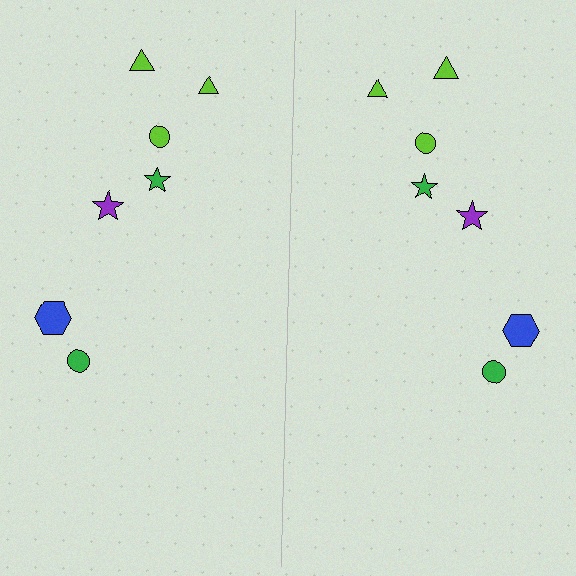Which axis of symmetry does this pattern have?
The pattern has a vertical axis of symmetry running through the center of the image.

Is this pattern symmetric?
Yes, this pattern has bilateral (reflection) symmetry.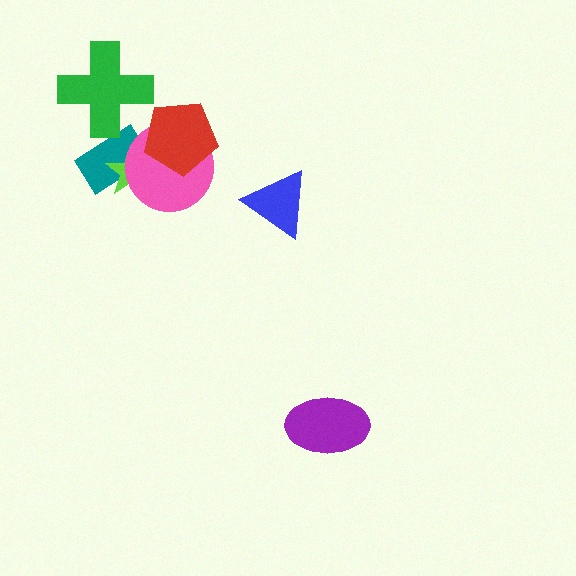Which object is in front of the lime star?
The pink circle is in front of the lime star.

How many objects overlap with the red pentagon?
1 object overlaps with the red pentagon.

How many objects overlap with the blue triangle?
0 objects overlap with the blue triangle.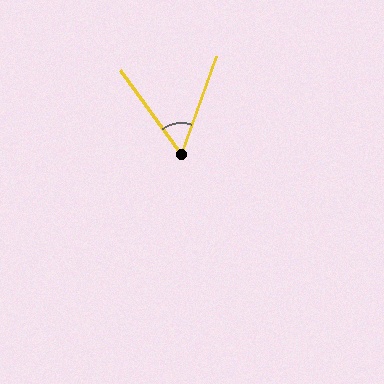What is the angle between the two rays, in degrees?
Approximately 56 degrees.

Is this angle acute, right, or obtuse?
It is acute.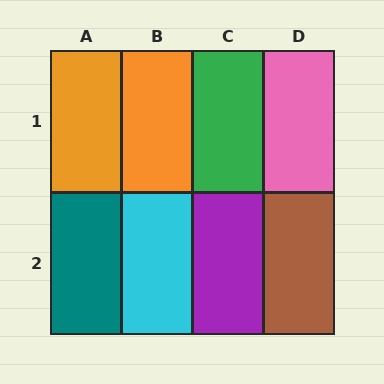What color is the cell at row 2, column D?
Brown.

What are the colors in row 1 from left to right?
Orange, orange, green, pink.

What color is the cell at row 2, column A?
Teal.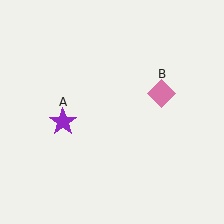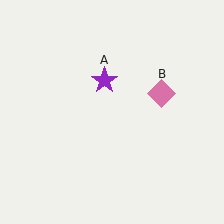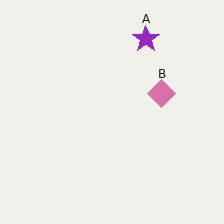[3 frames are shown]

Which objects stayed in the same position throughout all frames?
Pink diamond (object B) remained stationary.